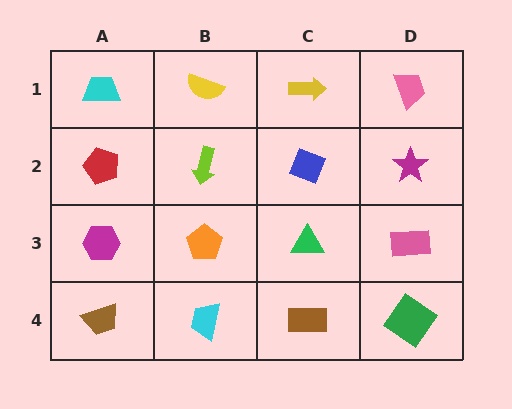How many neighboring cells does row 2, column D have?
3.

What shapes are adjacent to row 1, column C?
A blue diamond (row 2, column C), a yellow semicircle (row 1, column B), a pink trapezoid (row 1, column D).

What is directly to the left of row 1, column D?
A yellow arrow.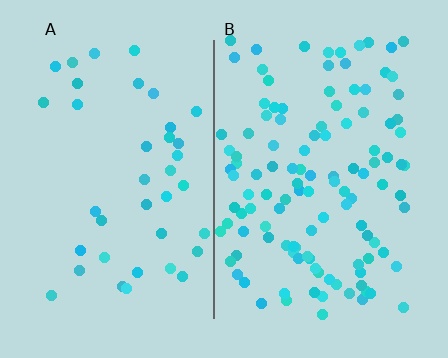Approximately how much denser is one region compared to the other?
Approximately 3.0× — region B over region A.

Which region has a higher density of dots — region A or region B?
B (the right).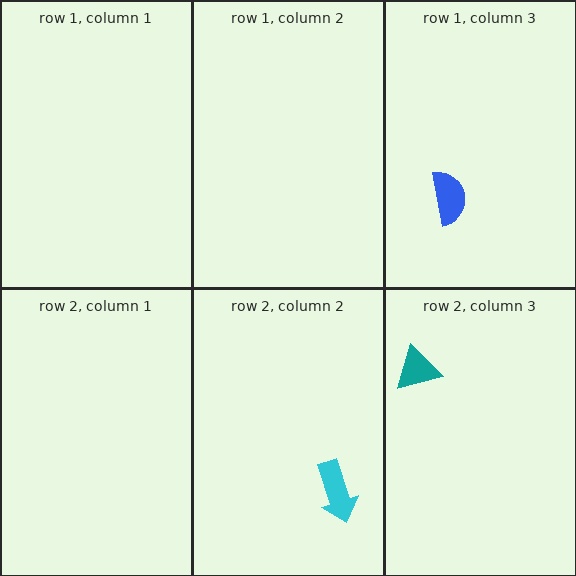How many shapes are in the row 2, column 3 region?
1.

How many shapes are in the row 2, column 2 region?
1.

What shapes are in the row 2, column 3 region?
The teal triangle.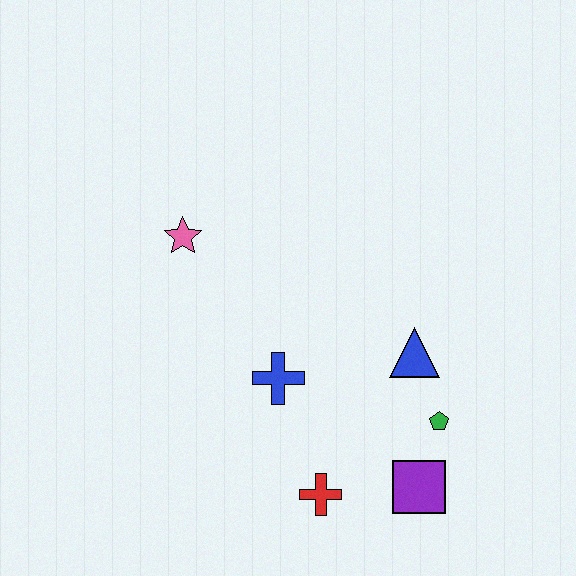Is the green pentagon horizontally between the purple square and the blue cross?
No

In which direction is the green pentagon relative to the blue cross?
The green pentagon is to the right of the blue cross.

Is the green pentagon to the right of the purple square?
Yes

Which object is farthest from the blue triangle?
The pink star is farthest from the blue triangle.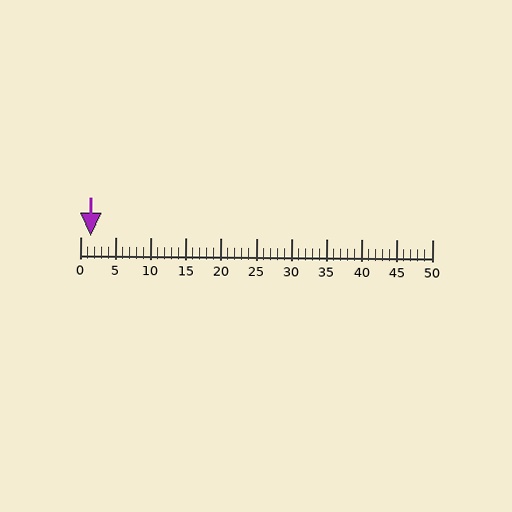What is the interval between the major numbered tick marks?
The major tick marks are spaced 5 units apart.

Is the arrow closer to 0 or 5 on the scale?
The arrow is closer to 0.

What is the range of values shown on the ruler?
The ruler shows values from 0 to 50.